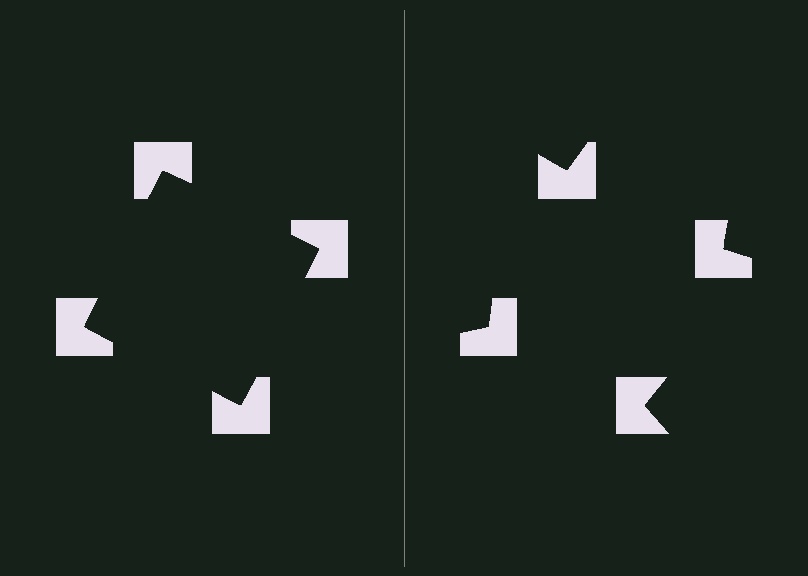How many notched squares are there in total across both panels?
8 — 4 on each side.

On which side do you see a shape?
An illusory square appears on the left side. On the right side the wedge cuts are rotated, so no coherent shape forms.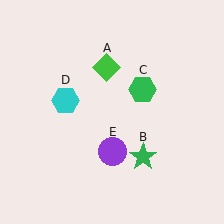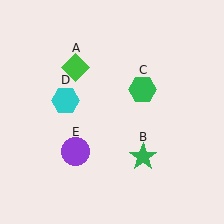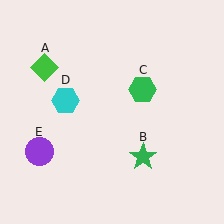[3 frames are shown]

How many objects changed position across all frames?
2 objects changed position: green diamond (object A), purple circle (object E).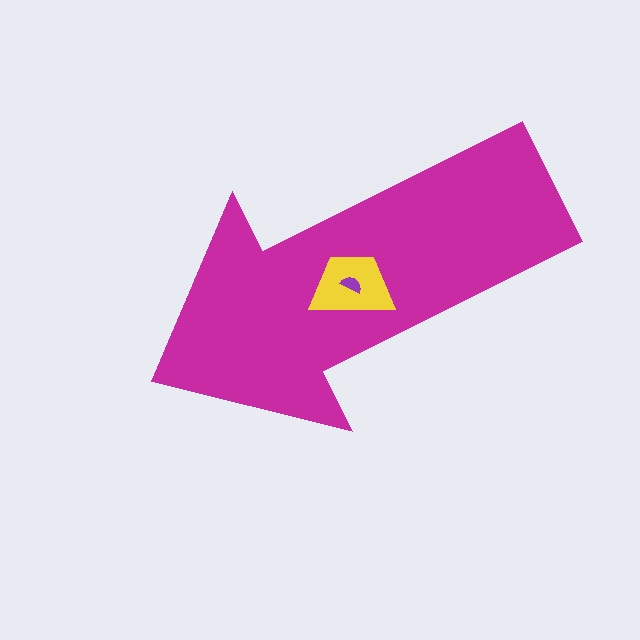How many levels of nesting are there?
3.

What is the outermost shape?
The magenta arrow.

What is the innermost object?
The purple semicircle.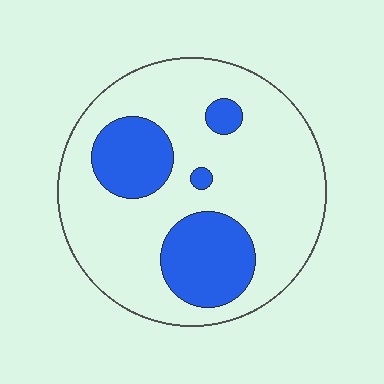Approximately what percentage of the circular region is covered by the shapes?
Approximately 25%.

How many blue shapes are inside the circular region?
4.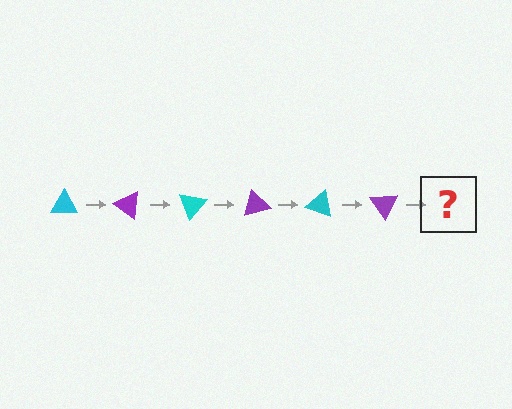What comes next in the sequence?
The next element should be a cyan triangle, rotated 210 degrees from the start.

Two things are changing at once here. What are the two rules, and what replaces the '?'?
The two rules are that it rotates 35 degrees each step and the color cycles through cyan and purple. The '?' should be a cyan triangle, rotated 210 degrees from the start.